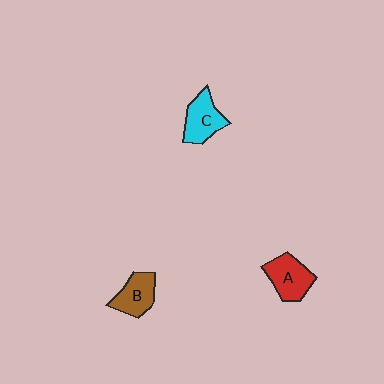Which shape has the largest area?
Shape A (red).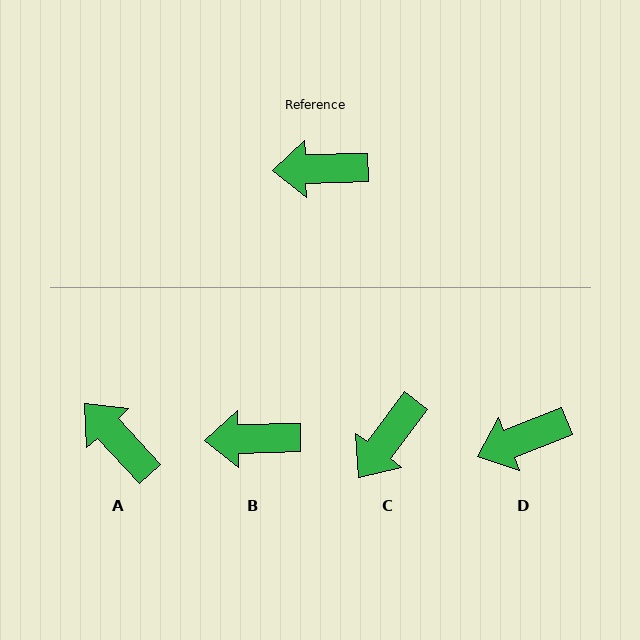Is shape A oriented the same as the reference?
No, it is off by about 48 degrees.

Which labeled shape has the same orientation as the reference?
B.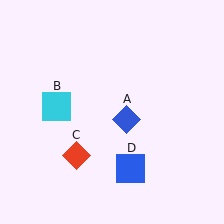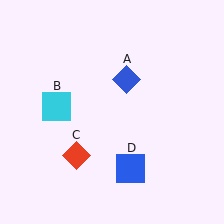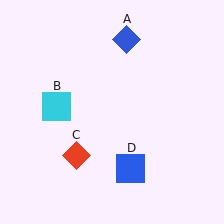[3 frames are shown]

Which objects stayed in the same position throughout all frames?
Cyan square (object B) and red diamond (object C) and blue square (object D) remained stationary.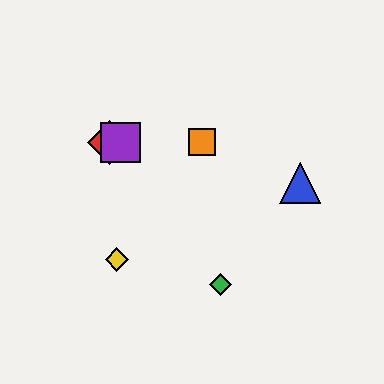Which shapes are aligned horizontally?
The red diamond, the purple square, the orange square are aligned horizontally.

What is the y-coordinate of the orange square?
The orange square is at y≈142.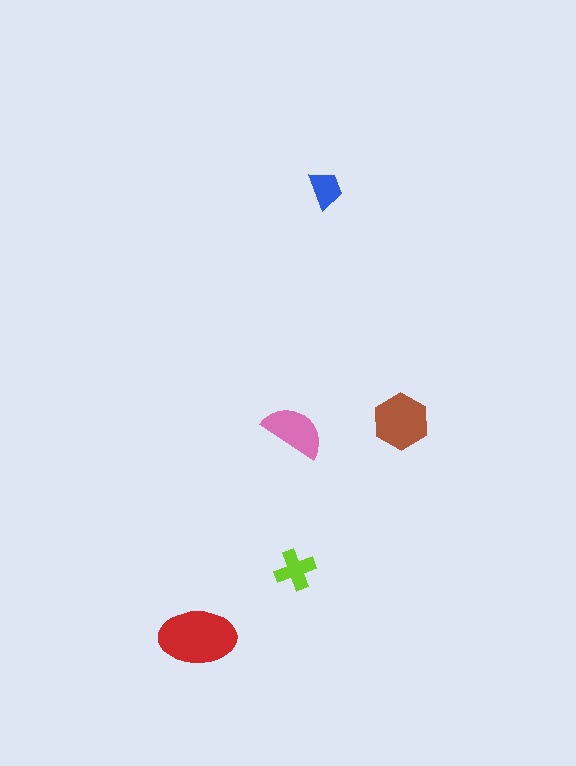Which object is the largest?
The red ellipse.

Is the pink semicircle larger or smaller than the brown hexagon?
Smaller.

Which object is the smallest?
The blue trapezoid.